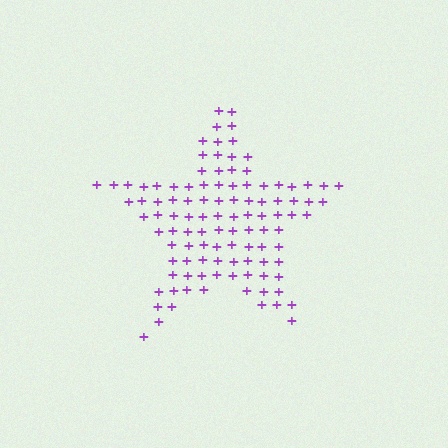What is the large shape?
The large shape is a star.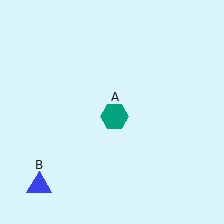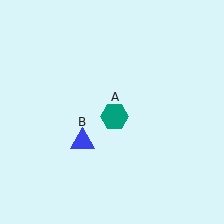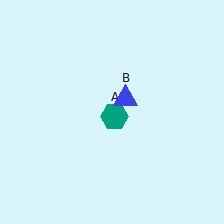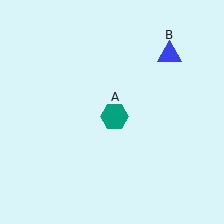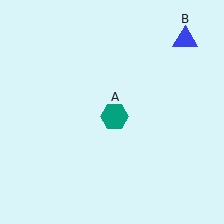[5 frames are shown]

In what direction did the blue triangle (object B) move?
The blue triangle (object B) moved up and to the right.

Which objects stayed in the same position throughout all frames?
Teal hexagon (object A) remained stationary.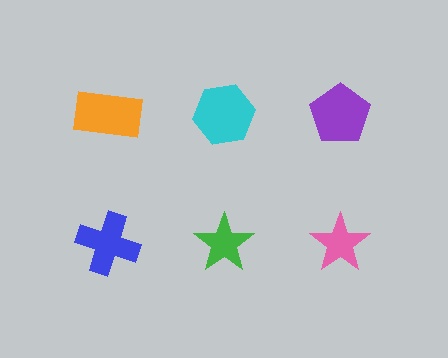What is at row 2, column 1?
A blue cross.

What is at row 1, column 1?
An orange rectangle.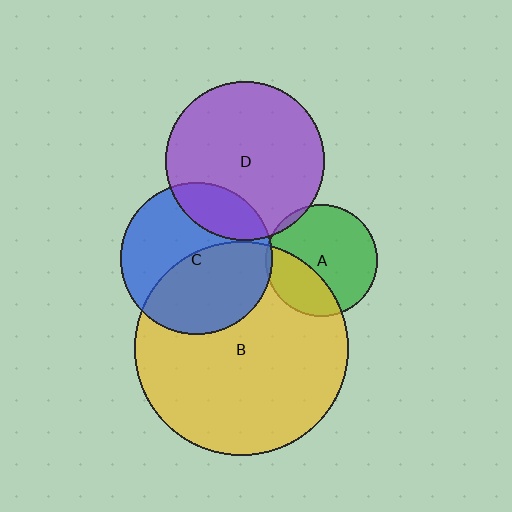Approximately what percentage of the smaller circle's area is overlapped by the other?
Approximately 20%.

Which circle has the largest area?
Circle B (yellow).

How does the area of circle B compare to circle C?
Approximately 2.0 times.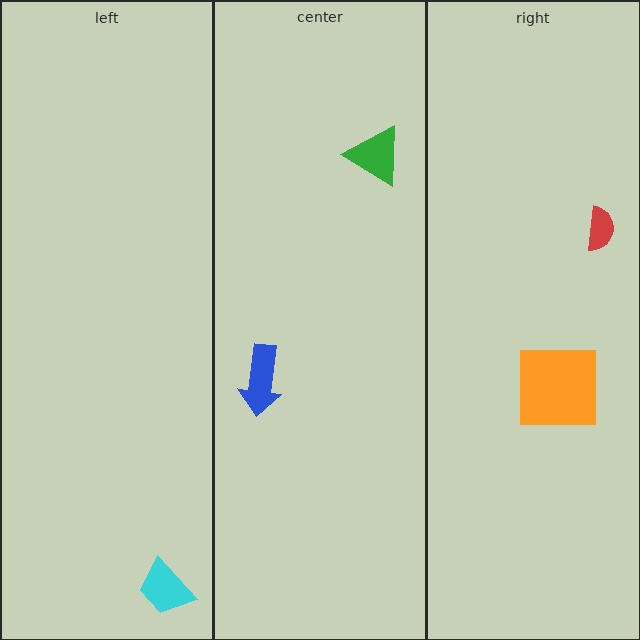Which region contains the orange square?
The right region.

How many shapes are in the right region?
2.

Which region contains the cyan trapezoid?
The left region.